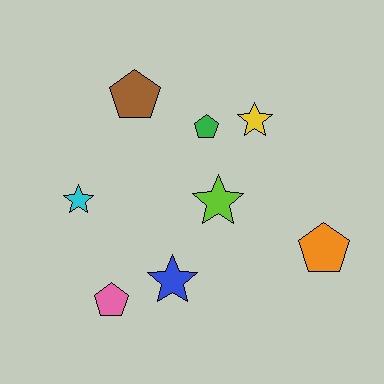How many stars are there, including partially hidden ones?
There are 4 stars.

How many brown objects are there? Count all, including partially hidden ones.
There is 1 brown object.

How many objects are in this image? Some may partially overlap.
There are 8 objects.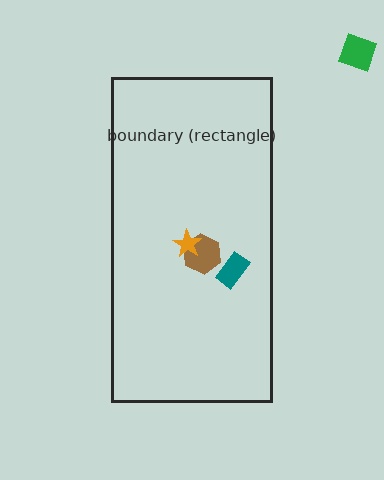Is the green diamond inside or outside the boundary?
Outside.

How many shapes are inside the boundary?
3 inside, 1 outside.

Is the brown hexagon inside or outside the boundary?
Inside.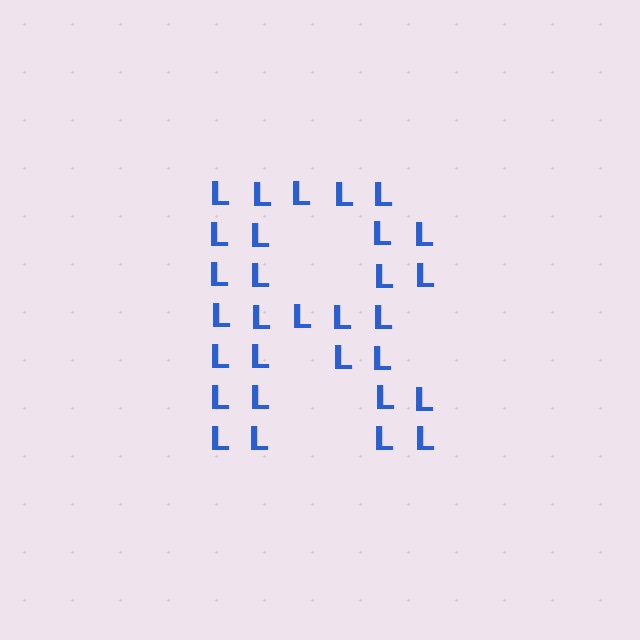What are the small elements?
The small elements are letter L's.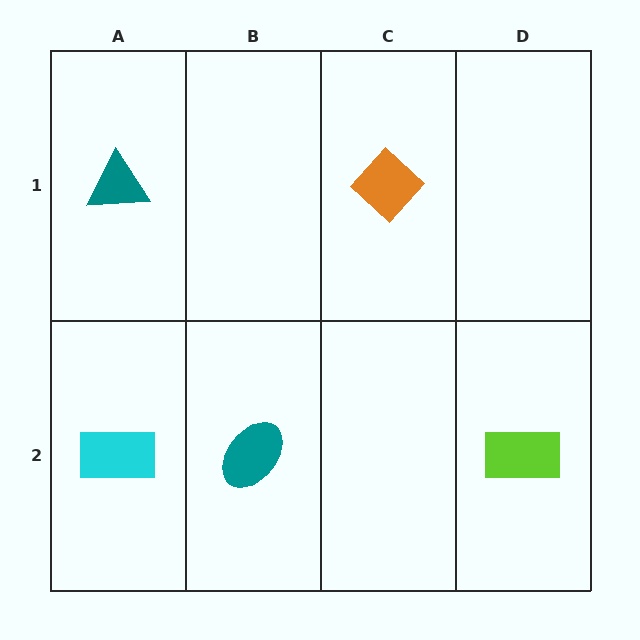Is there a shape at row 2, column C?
No, that cell is empty.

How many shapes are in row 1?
2 shapes.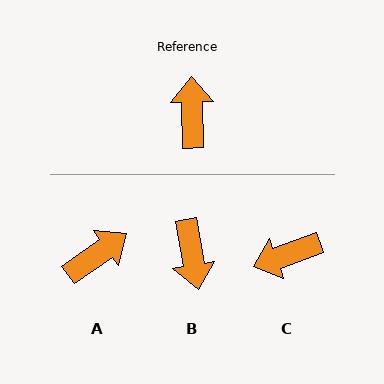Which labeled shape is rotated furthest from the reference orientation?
B, about 172 degrees away.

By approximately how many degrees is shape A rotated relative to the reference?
Approximately 56 degrees clockwise.